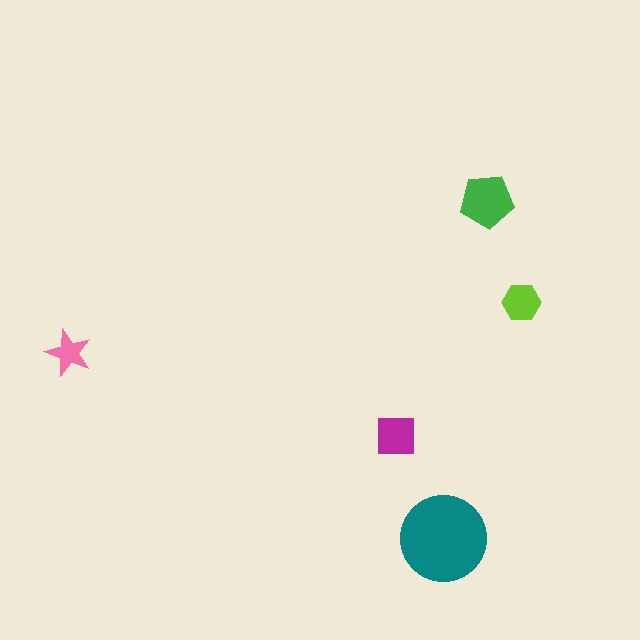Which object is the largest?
The teal circle.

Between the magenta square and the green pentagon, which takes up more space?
The green pentagon.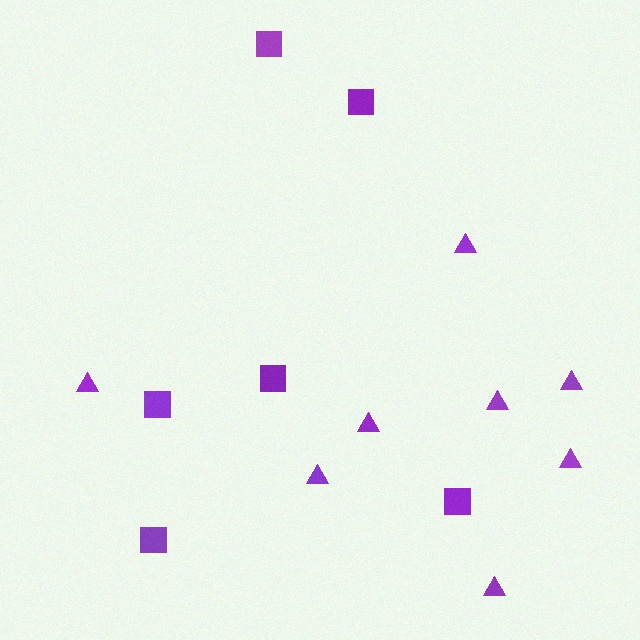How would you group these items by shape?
There are 2 groups: one group of triangles (8) and one group of squares (6).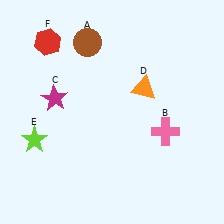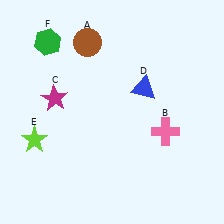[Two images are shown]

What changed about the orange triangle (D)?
In Image 1, D is orange. In Image 2, it changed to blue.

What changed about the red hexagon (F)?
In Image 1, F is red. In Image 2, it changed to green.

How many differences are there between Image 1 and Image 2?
There are 2 differences between the two images.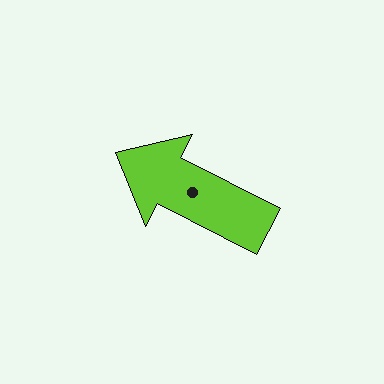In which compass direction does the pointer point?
Northwest.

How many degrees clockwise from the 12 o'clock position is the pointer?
Approximately 297 degrees.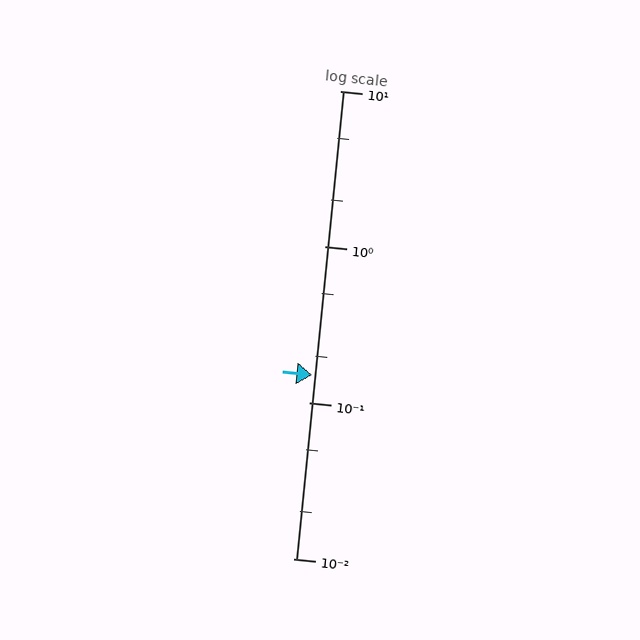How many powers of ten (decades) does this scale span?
The scale spans 3 decades, from 0.01 to 10.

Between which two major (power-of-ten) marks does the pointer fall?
The pointer is between 0.1 and 1.